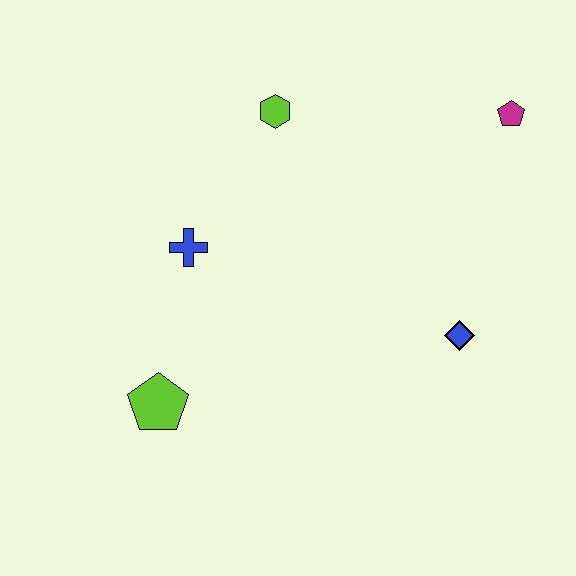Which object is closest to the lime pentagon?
The blue cross is closest to the lime pentagon.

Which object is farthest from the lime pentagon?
The magenta pentagon is farthest from the lime pentagon.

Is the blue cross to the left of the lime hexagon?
Yes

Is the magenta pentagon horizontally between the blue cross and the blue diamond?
No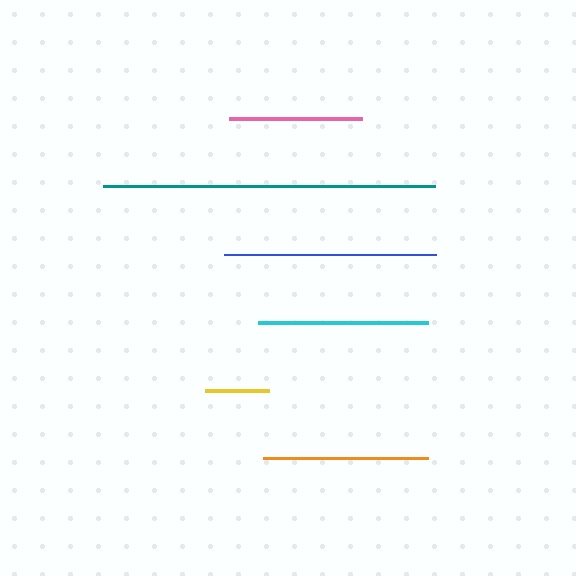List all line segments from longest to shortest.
From longest to shortest: teal, blue, cyan, orange, pink, yellow.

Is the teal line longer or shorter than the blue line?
The teal line is longer than the blue line.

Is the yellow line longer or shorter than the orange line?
The orange line is longer than the yellow line.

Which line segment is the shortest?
The yellow line is the shortest at approximately 64 pixels.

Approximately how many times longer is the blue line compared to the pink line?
The blue line is approximately 1.6 times the length of the pink line.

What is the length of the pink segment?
The pink segment is approximately 134 pixels long.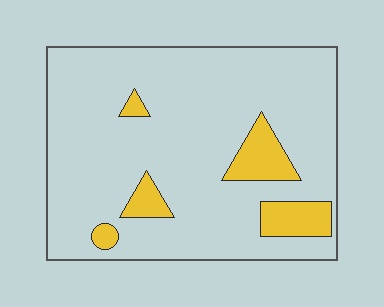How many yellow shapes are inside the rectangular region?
5.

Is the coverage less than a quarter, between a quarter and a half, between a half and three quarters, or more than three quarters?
Less than a quarter.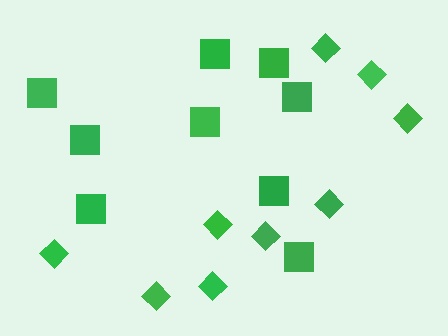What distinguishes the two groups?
There are 2 groups: one group of diamonds (9) and one group of squares (9).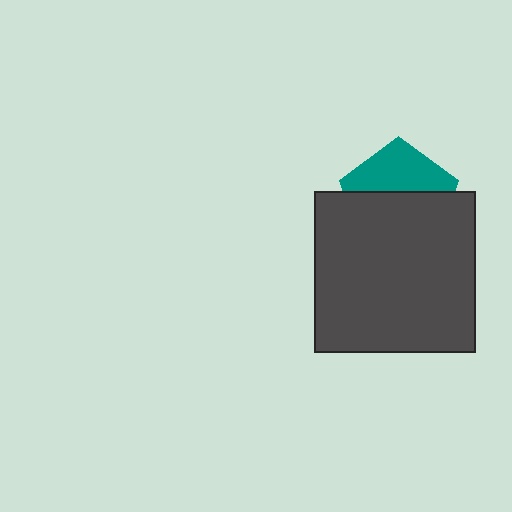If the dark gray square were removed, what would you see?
You would see the complete teal pentagon.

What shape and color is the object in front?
The object in front is a dark gray square.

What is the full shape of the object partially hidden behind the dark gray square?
The partially hidden object is a teal pentagon.